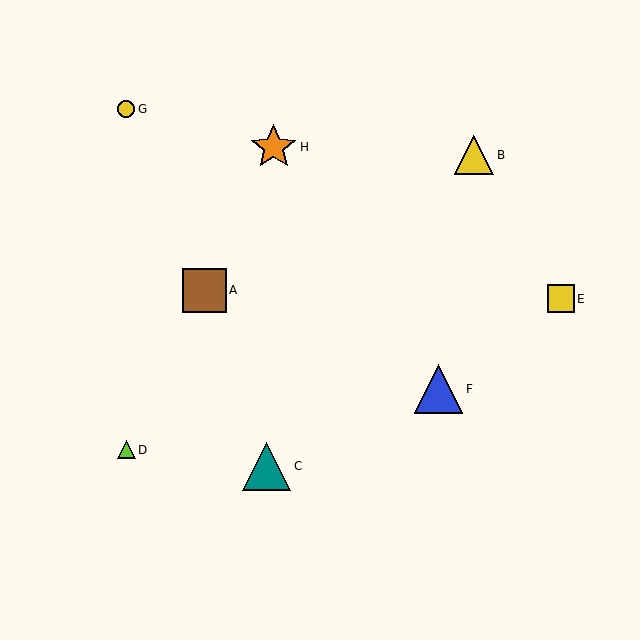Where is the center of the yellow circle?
The center of the yellow circle is at (126, 109).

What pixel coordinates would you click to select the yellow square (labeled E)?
Click at (561, 299) to select the yellow square E.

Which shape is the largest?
The teal triangle (labeled C) is the largest.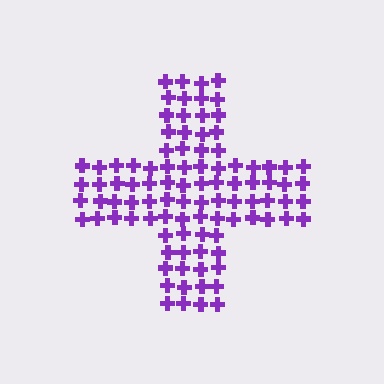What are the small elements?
The small elements are crosses.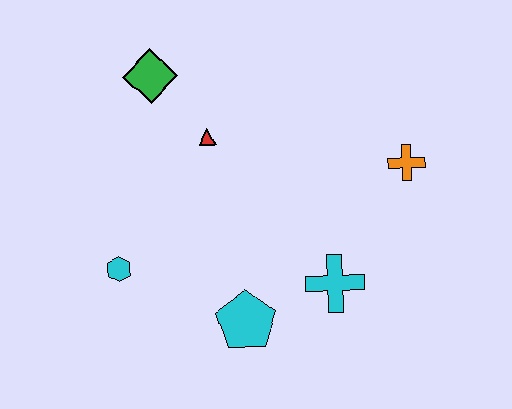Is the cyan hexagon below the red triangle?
Yes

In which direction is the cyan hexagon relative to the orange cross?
The cyan hexagon is to the left of the orange cross.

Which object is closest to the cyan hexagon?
The cyan pentagon is closest to the cyan hexagon.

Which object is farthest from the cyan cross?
The green diamond is farthest from the cyan cross.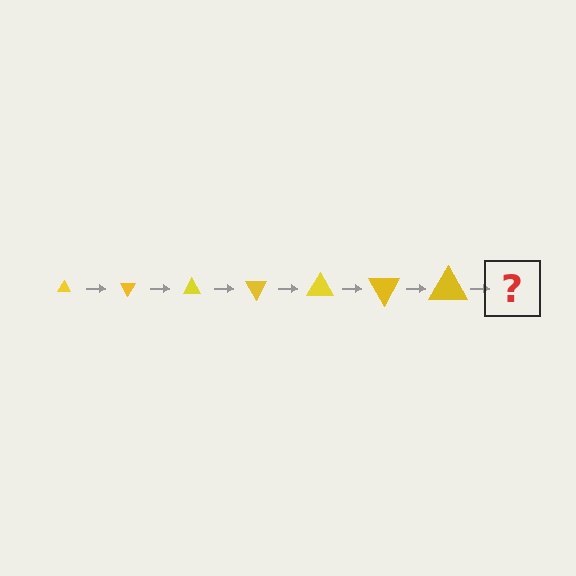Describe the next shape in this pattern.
It should be a triangle, larger than the previous one and rotated 420 degrees from the start.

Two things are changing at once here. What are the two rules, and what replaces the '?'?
The two rules are that the triangle grows larger each step and it rotates 60 degrees each step. The '?' should be a triangle, larger than the previous one and rotated 420 degrees from the start.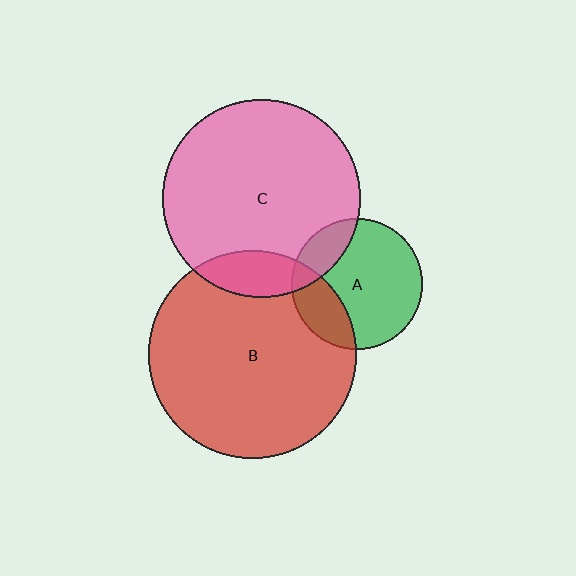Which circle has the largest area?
Circle B (red).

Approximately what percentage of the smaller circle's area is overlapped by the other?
Approximately 20%.